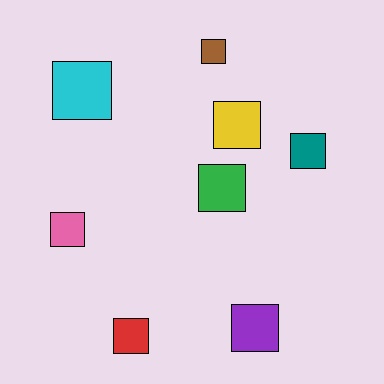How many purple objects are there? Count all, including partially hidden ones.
There is 1 purple object.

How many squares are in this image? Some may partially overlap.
There are 8 squares.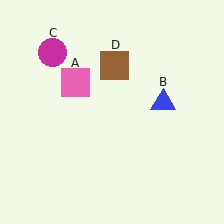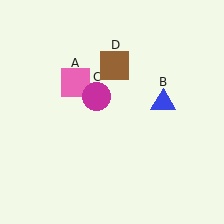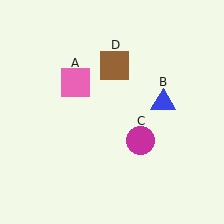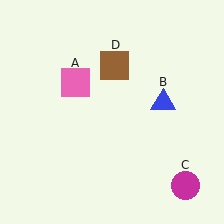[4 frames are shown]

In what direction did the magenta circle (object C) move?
The magenta circle (object C) moved down and to the right.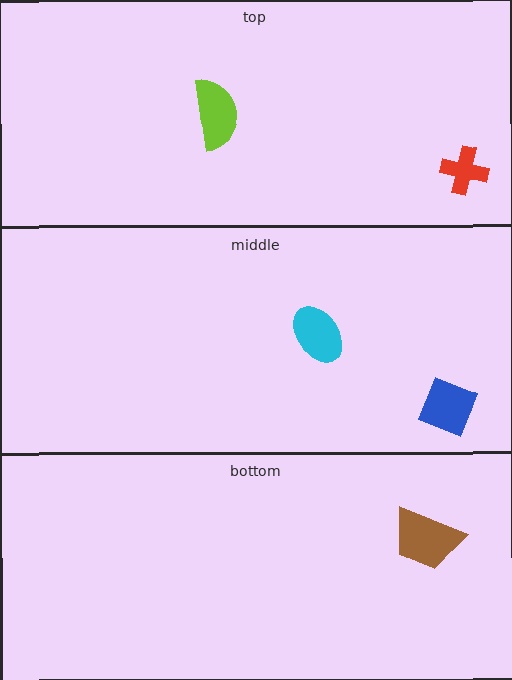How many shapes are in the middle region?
2.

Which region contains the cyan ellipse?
The middle region.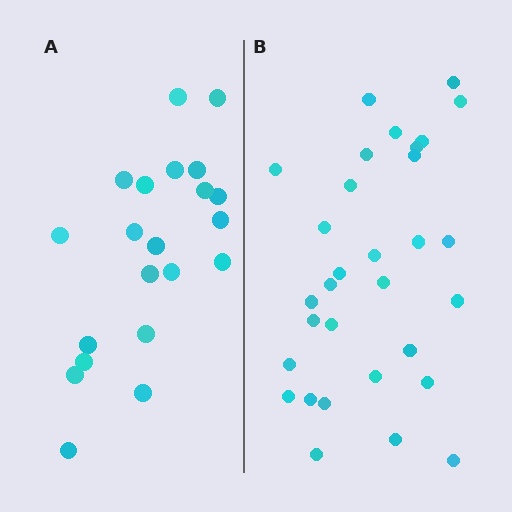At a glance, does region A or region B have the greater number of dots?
Region B (the right region) has more dots.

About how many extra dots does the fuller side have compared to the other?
Region B has roughly 10 or so more dots than region A.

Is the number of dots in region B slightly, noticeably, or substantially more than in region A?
Region B has substantially more. The ratio is roughly 1.5 to 1.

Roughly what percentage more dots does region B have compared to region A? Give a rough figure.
About 50% more.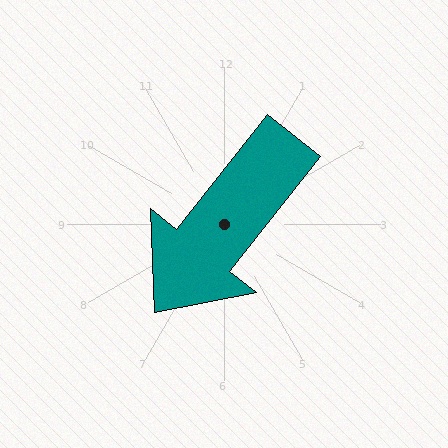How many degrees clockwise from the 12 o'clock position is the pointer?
Approximately 218 degrees.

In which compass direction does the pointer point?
Southwest.